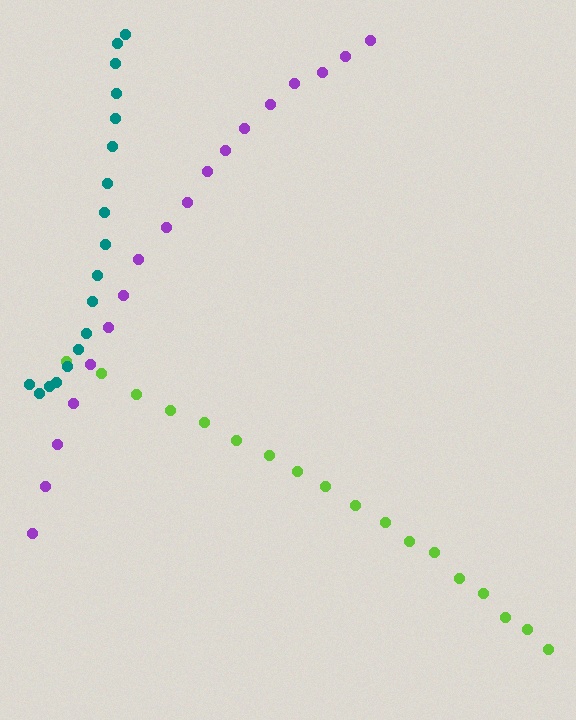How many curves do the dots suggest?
There are 3 distinct paths.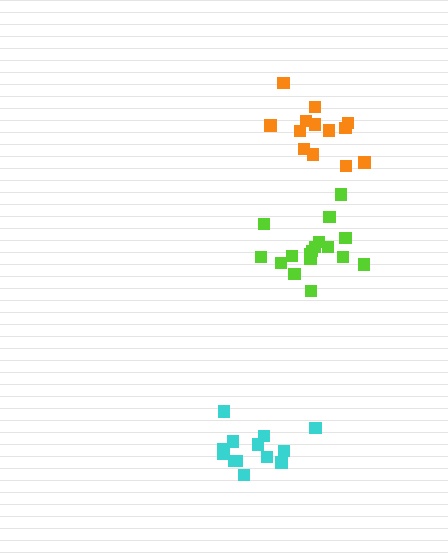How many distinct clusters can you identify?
There are 3 distinct clusters.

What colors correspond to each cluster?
The clusters are colored: orange, cyan, lime.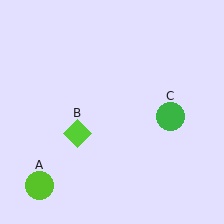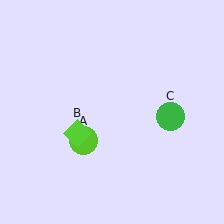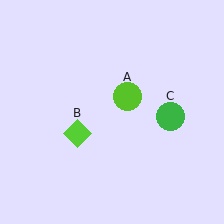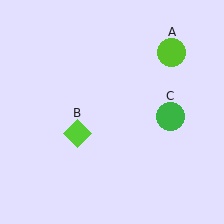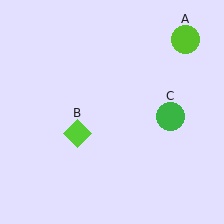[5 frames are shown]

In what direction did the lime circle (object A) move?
The lime circle (object A) moved up and to the right.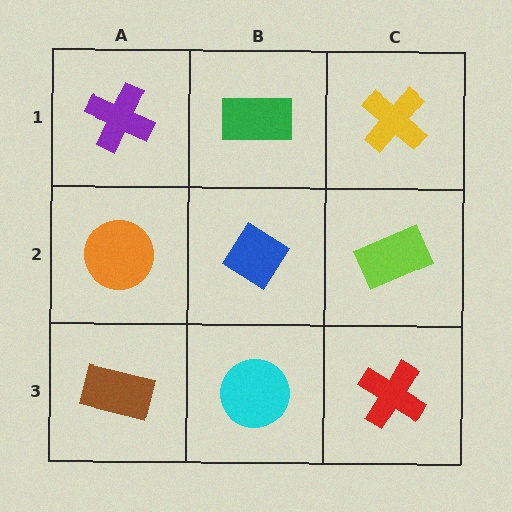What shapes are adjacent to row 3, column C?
A lime rectangle (row 2, column C), a cyan circle (row 3, column B).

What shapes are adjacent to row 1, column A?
An orange circle (row 2, column A), a green rectangle (row 1, column B).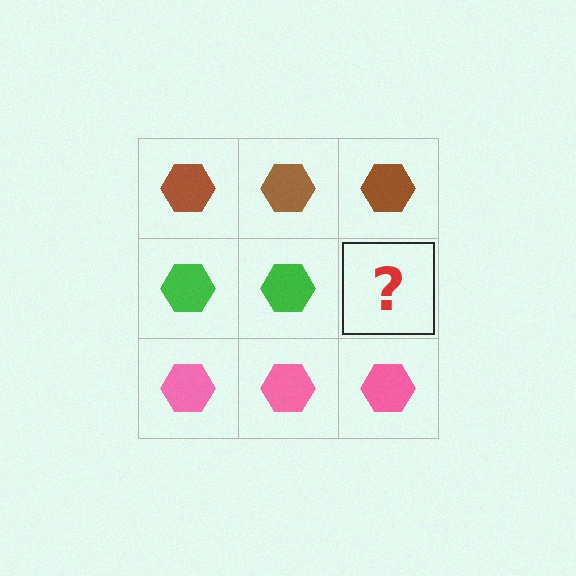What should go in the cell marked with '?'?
The missing cell should contain a green hexagon.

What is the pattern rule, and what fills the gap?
The rule is that each row has a consistent color. The gap should be filled with a green hexagon.